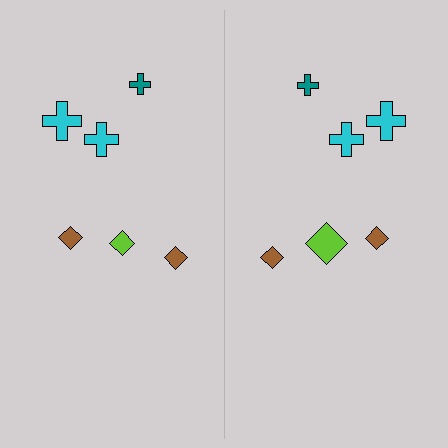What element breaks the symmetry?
The lime diamond on the right side has a different size than its mirror counterpart.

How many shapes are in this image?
There are 12 shapes in this image.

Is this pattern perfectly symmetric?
No, the pattern is not perfectly symmetric. The lime diamond on the right side has a different size than its mirror counterpart.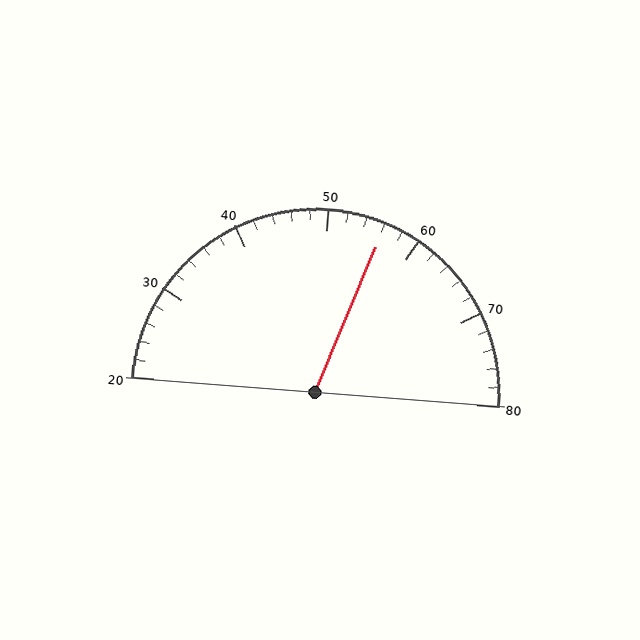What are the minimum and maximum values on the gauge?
The gauge ranges from 20 to 80.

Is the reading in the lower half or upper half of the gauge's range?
The reading is in the upper half of the range (20 to 80).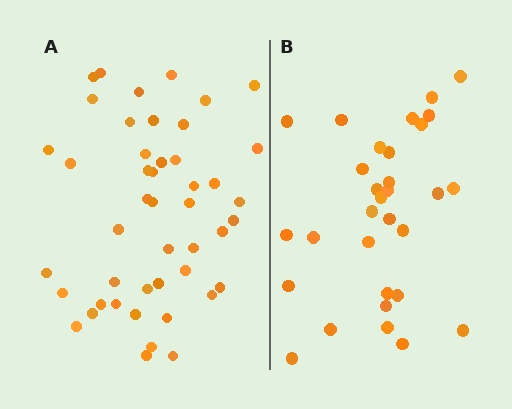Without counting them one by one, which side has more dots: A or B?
Region A (the left region) has more dots.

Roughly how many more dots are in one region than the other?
Region A has approximately 15 more dots than region B.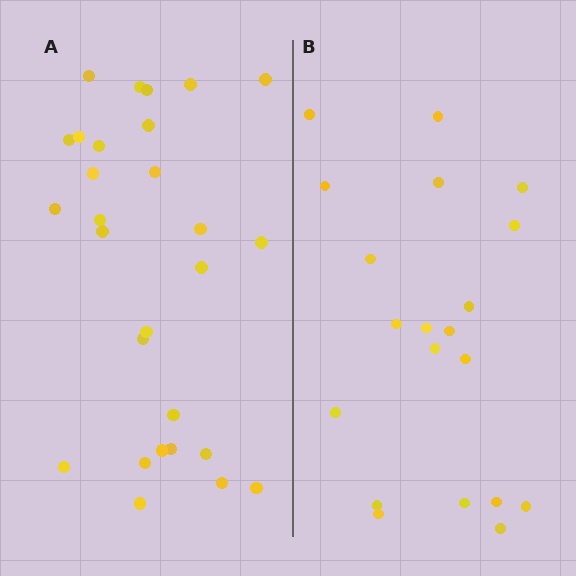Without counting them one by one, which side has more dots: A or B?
Region A (the left region) has more dots.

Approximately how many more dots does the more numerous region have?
Region A has roughly 8 or so more dots than region B.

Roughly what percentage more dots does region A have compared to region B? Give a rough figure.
About 40% more.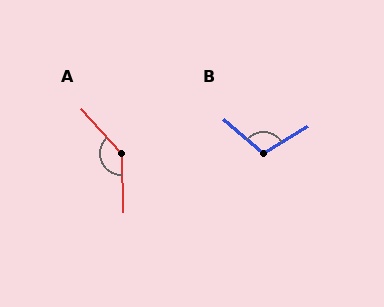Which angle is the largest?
A, at approximately 140 degrees.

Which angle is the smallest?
B, at approximately 109 degrees.